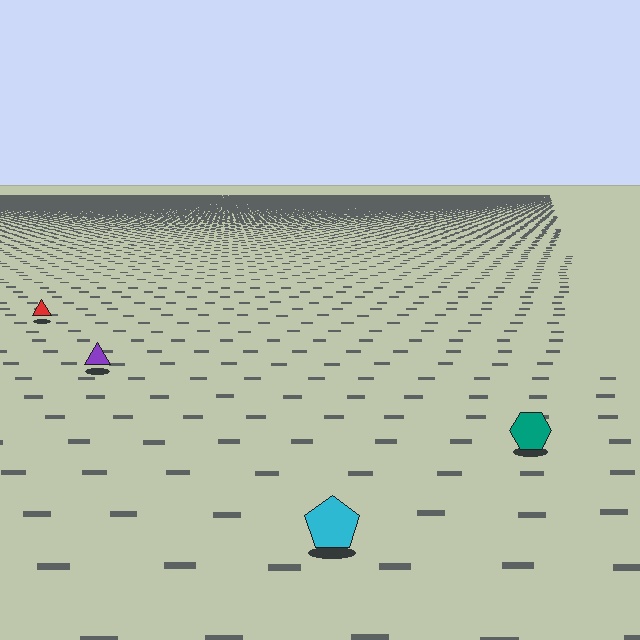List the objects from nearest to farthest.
From nearest to farthest: the cyan pentagon, the teal hexagon, the purple triangle, the red triangle.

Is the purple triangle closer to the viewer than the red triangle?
Yes. The purple triangle is closer — you can tell from the texture gradient: the ground texture is coarser near it.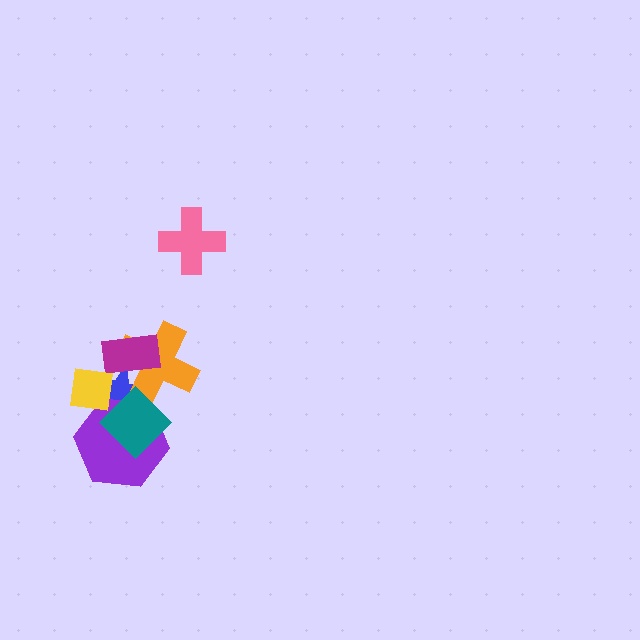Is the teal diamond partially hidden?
Yes, it is partially covered by another shape.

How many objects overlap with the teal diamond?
4 objects overlap with the teal diamond.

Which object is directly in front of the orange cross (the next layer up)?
The magenta rectangle is directly in front of the orange cross.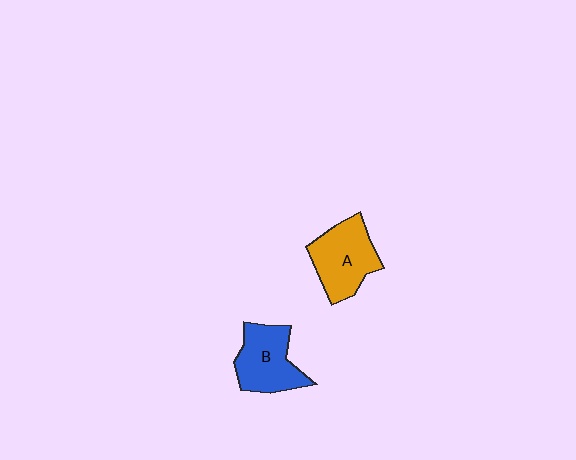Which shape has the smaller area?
Shape B (blue).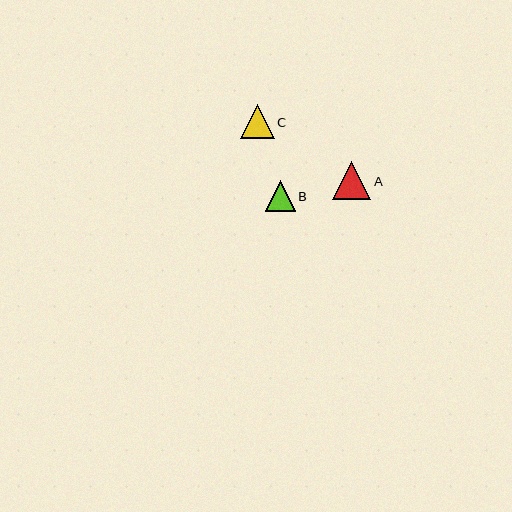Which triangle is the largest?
Triangle A is the largest with a size of approximately 38 pixels.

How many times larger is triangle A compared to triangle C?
Triangle A is approximately 1.1 times the size of triangle C.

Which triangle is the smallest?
Triangle B is the smallest with a size of approximately 30 pixels.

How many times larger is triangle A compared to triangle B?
Triangle A is approximately 1.3 times the size of triangle B.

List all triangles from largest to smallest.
From largest to smallest: A, C, B.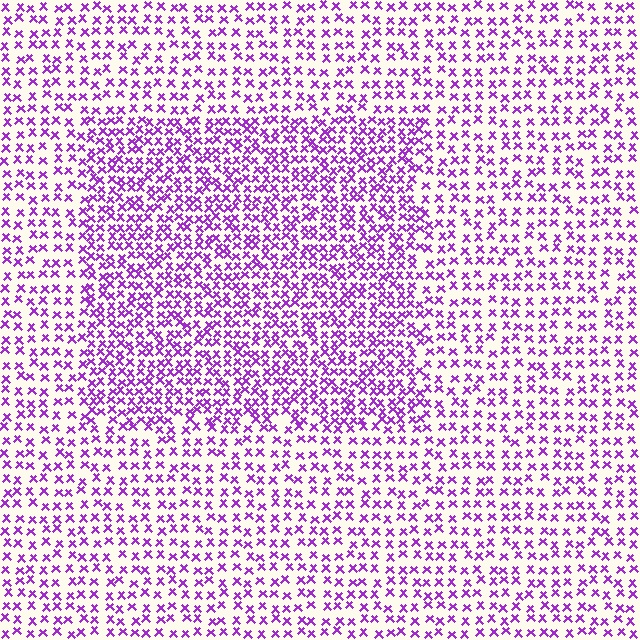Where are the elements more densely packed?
The elements are more densely packed inside the rectangle boundary.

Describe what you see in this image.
The image contains small purple elements arranged at two different densities. A rectangle-shaped region is visible where the elements are more densely packed than the surrounding area.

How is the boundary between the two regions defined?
The boundary is defined by a change in element density (approximately 1.7x ratio). All elements are the same color, size, and shape.